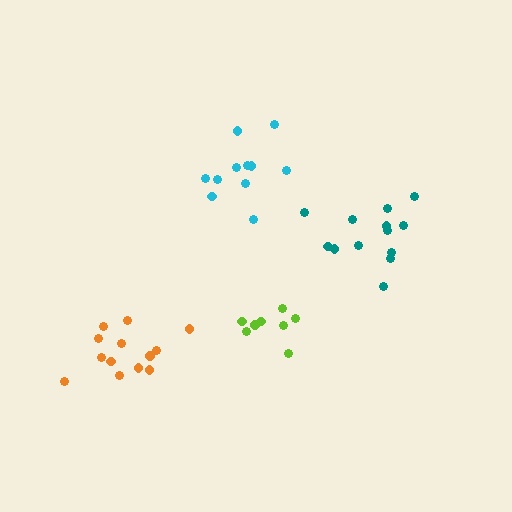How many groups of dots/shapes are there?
There are 4 groups.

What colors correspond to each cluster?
The clusters are colored: orange, teal, cyan, lime.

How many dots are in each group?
Group 1: 13 dots, Group 2: 13 dots, Group 3: 11 dots, Group 4: 8 dots (45 total).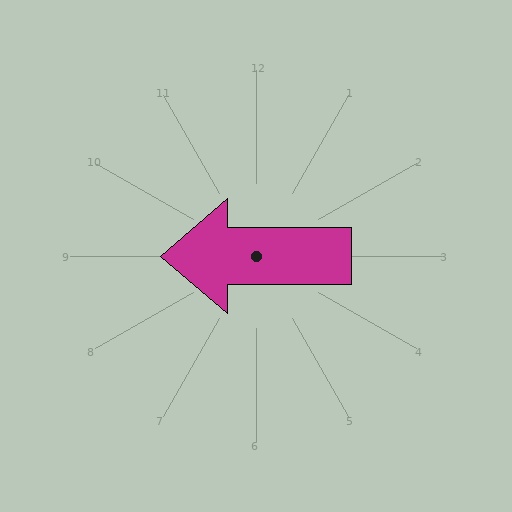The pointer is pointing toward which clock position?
Roughly 9 o'clock.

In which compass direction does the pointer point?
West.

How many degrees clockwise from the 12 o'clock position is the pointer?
Approximately 270 degrees.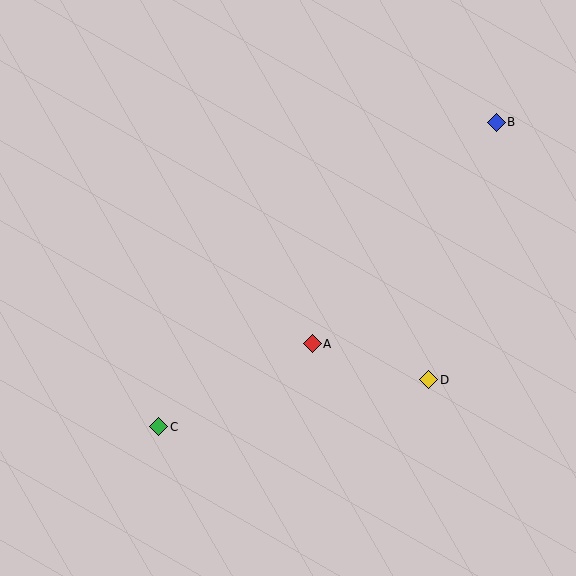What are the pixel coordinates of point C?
Point C is at (159, 427).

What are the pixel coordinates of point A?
Point A is at (312, 344).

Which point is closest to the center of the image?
Point A at (312, 344) is closest to the center.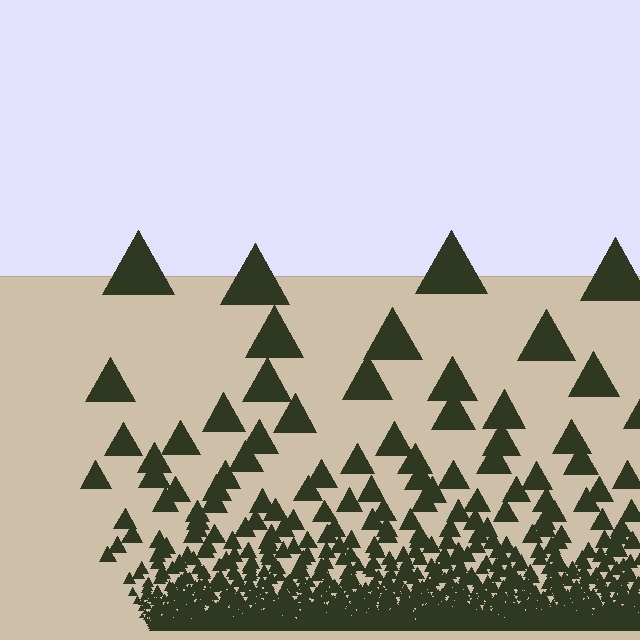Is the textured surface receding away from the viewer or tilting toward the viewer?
The surface appears to tilt toward the viewer. Texture elements get larger and sparser toward the top.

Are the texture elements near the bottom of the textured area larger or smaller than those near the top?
Smaller. The gradient is inverted — elements near the bottom are smaller and denser.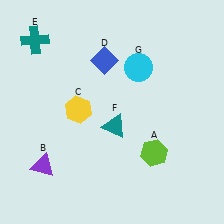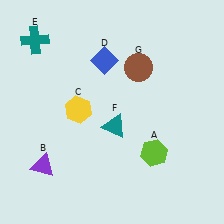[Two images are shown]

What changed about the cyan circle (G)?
In Image 1, G is cyan. In Image 2, it changed to brown.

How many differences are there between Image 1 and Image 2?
There is 1 difference between the two images.